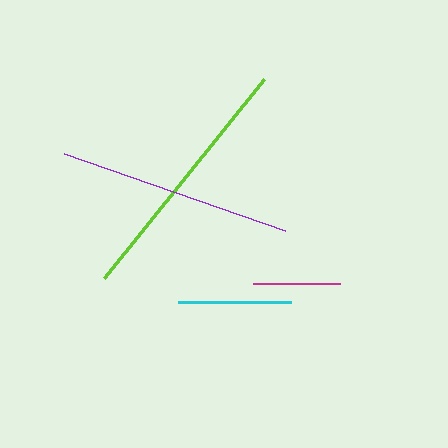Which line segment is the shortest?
The magenta line is the shortest at approximately 87 pixels.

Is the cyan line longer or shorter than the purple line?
The purple line is longer than the cyan line.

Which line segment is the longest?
The lime line is the longest at approximately 255 pixels.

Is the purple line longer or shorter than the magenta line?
The purple line is longer than the magenta line.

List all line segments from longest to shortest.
From longest to shortest: lime, purple, cyan, magenta.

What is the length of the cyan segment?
The cyan segment is approximately 113 pixels long.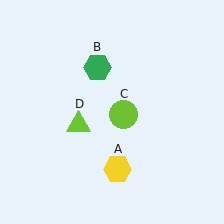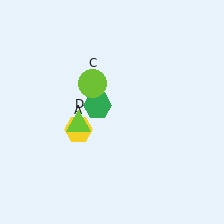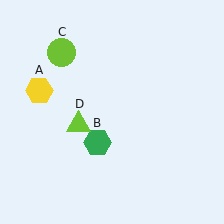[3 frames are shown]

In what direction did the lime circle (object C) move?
The lime circle (object C) moved up and to the left.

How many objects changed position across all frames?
3 objects changed position: yellow hexagon (object A), green hexagon (object B), lime circle (object C).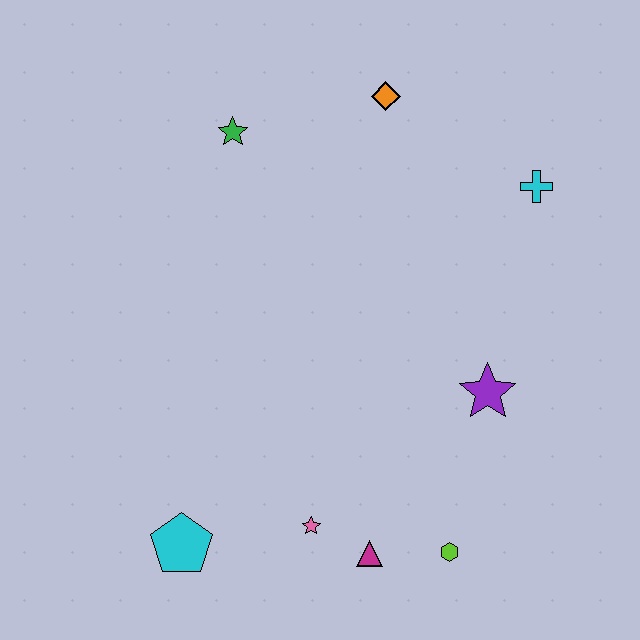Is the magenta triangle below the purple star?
Yes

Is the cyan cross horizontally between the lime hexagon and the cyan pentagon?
No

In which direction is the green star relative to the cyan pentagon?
The green star is above the cyan pentagon.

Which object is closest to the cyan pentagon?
The pink star is closest to the cyan pentagon.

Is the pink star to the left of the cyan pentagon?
No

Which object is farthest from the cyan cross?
The cyan pentagon is farthest from the cyan cross.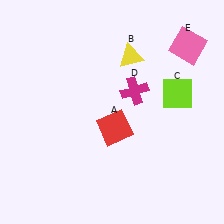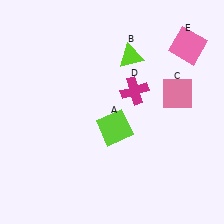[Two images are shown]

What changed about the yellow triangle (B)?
In Image 1, B is yellow. In Image 2, it changed to lime.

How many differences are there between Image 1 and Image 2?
There are 3 differences between the two images.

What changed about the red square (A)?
In Image 1, A is red. In Image 2, it changed to lime.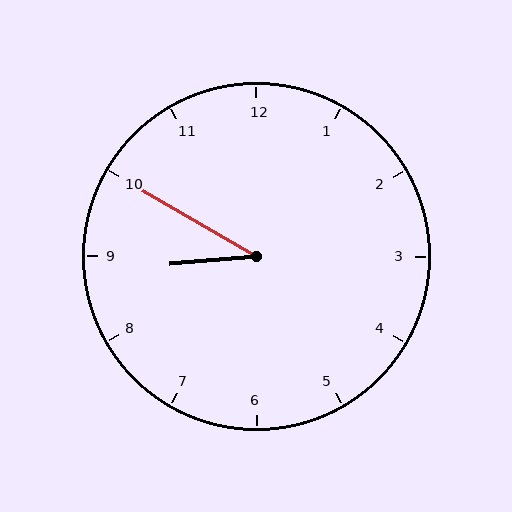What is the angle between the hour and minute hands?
Approximately 35 degrees.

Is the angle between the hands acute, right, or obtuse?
It is acute.